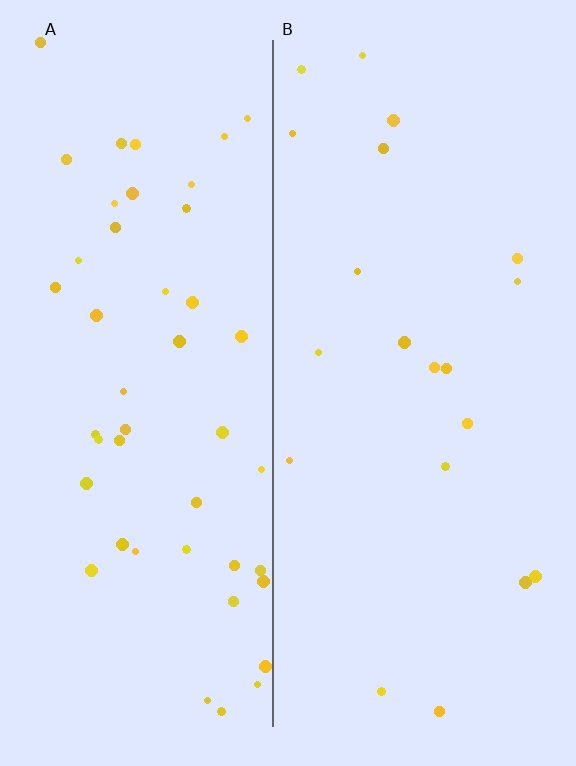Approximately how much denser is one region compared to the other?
Approximately 2.4× — region A over region B.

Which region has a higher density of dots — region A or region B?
A (the left).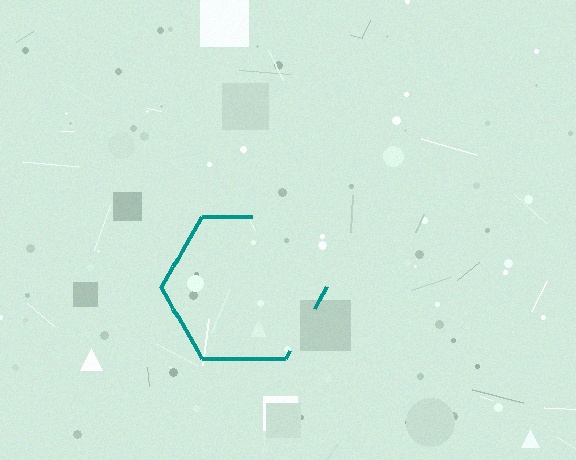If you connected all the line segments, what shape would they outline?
They would outline a hexagon.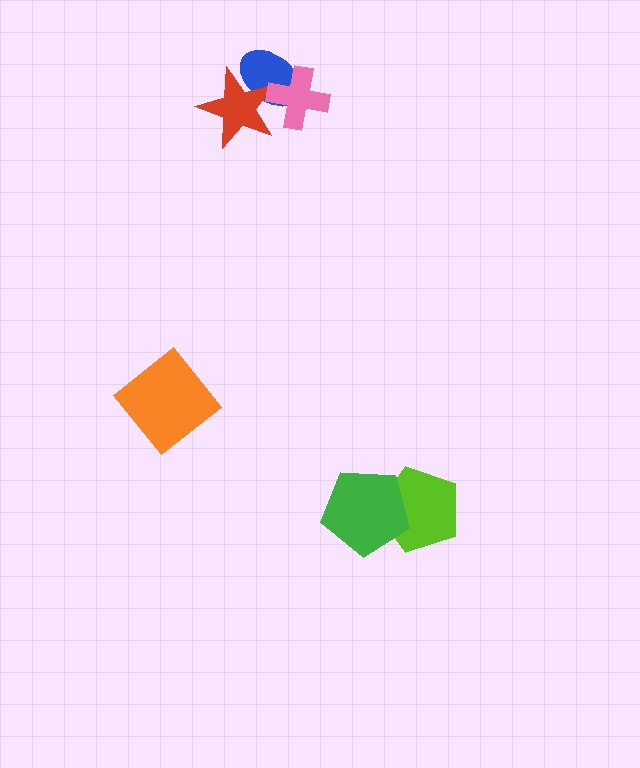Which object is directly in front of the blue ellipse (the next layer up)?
The red star is directly in front of the blue ellipse.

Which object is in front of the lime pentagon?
The green pentagon is in front of the lime pentagon.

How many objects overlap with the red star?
2 objects overlap with the red star.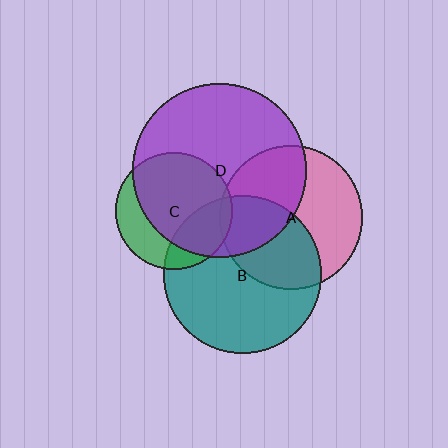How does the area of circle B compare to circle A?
Approximately 1.2 times.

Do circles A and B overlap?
Yes.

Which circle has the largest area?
Circle D (purple).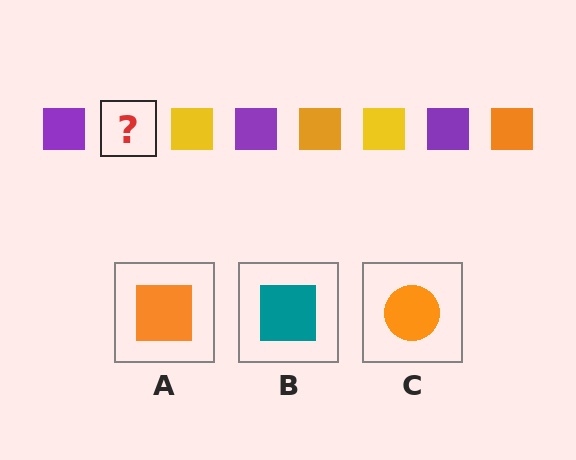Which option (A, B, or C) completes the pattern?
A.